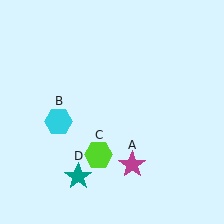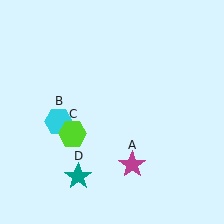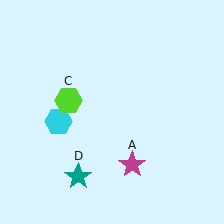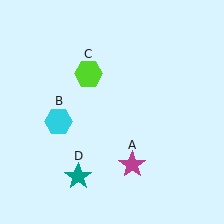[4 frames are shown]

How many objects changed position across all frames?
1 object changed position: lime hexagon (object C).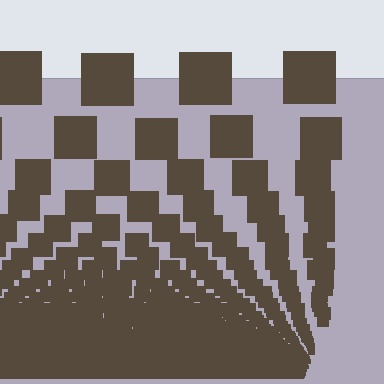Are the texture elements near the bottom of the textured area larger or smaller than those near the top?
Smaller. The gradient is inverted — elements near the bottom are smaller and denser.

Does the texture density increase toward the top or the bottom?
Density increases toward the bottom.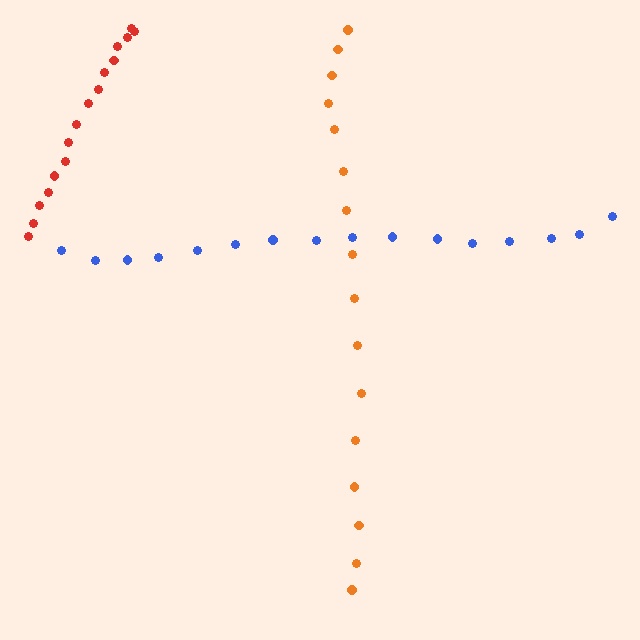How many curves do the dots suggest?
There are 3 distinct paths.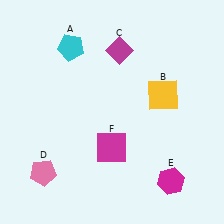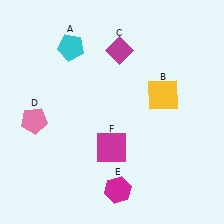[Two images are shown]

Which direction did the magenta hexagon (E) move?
The magenta hexagon (E) moved left.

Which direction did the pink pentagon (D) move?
The pink pentagon (D) moved up.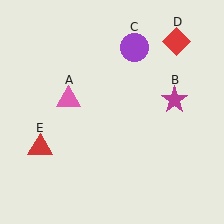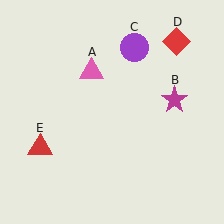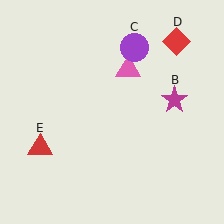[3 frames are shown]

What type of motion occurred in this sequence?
The pink triangle (object A) rotated clockwise around the center of the scene.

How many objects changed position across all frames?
1 object changed position: pink triangle (object A).